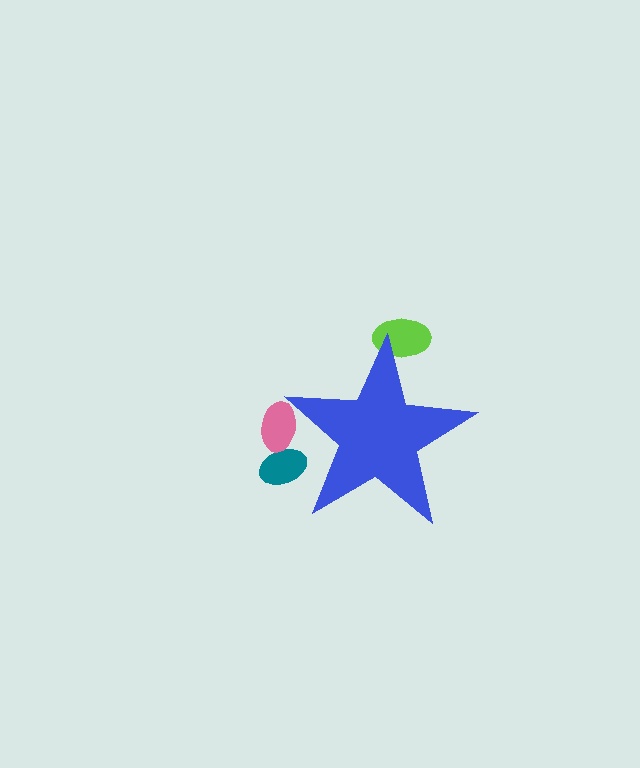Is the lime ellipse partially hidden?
Yes, the lime ellipse is partially hidden behind the blue star.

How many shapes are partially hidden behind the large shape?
3 shapes are partially hidden.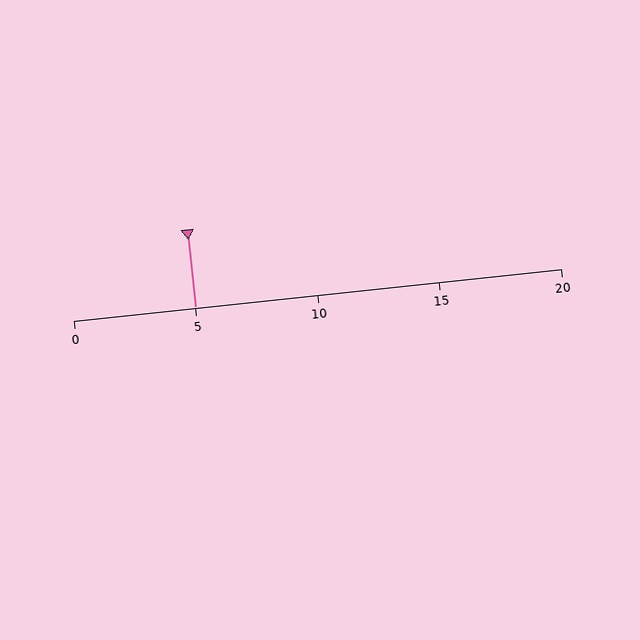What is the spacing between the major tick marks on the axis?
The major ticks are spaced 5 apart.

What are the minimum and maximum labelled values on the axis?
The axis runs from 0 to 20.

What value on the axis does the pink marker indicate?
The marker indicates approximately 5.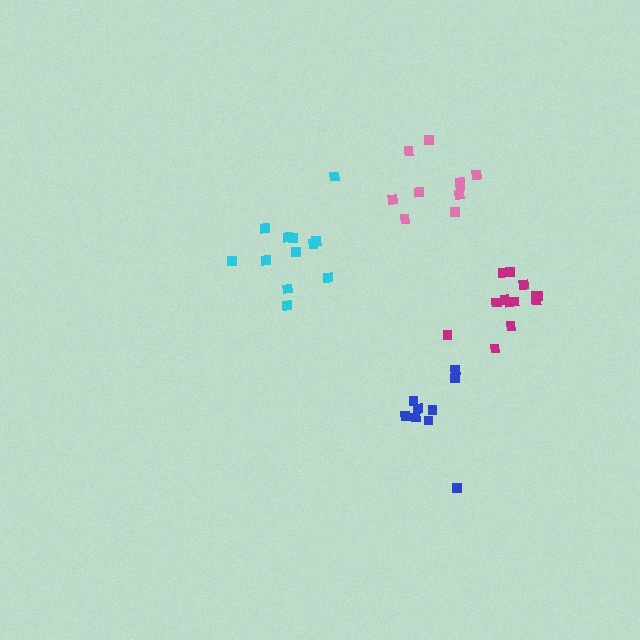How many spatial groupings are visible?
There are 4 spatial groupings.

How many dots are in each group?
Group 1: 13 dots, Group 2: 9 dots, Group 3: 12 dots, Group 4: 10 dots (44 total).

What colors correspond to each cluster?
The clusters are colored: magenta, blue, cyan, pink.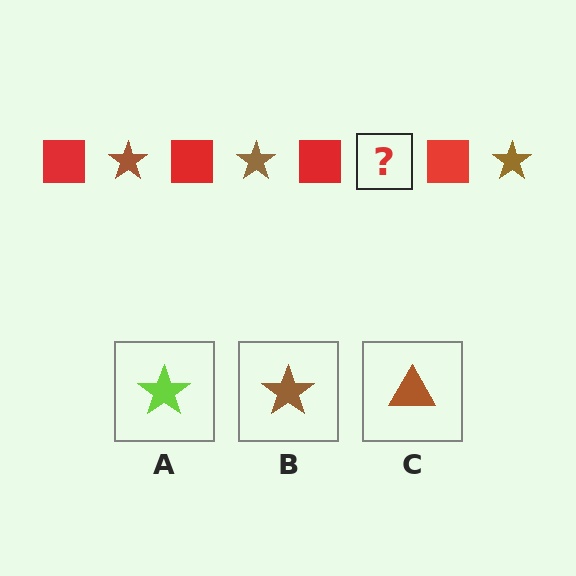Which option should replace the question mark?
Option B.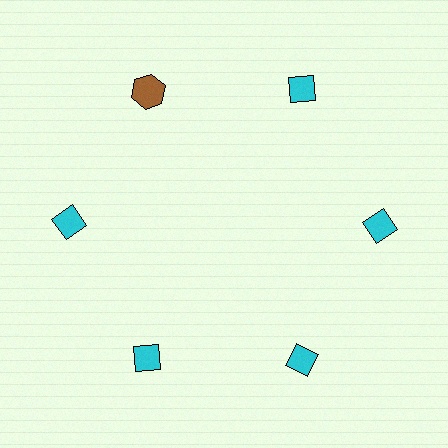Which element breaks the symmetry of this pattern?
The brown hexagon at roughly the 11 o'clock position breaks the symmetry. All other shapes are cyan diamonds.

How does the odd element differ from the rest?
It differs in both color (brown instead of cyan) and shape (hexagon instead of diamond).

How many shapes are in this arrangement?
There are 6 shapes arranged in a ring pattern.